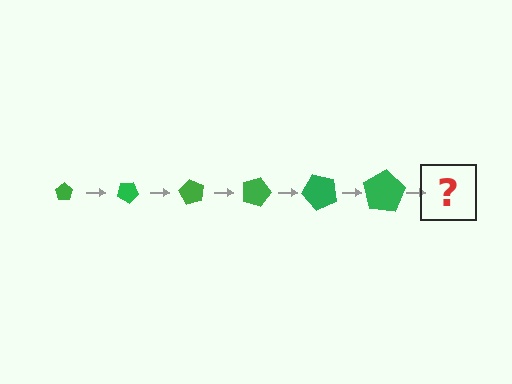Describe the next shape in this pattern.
It should be a pentagon, larger than the previous one and rotated 180 degrees from the start.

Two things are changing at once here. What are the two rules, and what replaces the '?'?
The two rules are that the pentagon grows larger each step and it rotates 30 degrees each step. The '?' should be a pentagon, larger than the previous one and rotated 180 degrees from the start.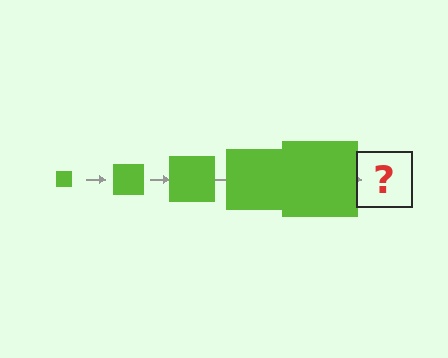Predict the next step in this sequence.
The next step is a lime square, larger than the previous one.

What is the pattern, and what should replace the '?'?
The pattern is that the square gets progressively larger each step. The '?' should be a lime square, larger than the previous one.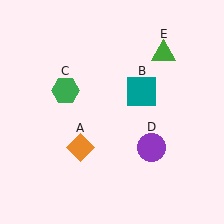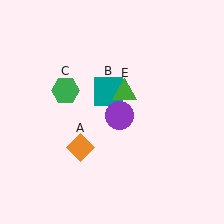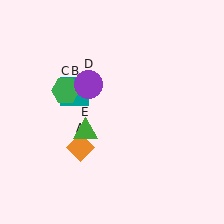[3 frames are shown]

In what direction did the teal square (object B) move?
The teal square (object B) moved left.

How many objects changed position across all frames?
3 objects changed position: teal square (object B), purple circle (object D), green triangle (object E).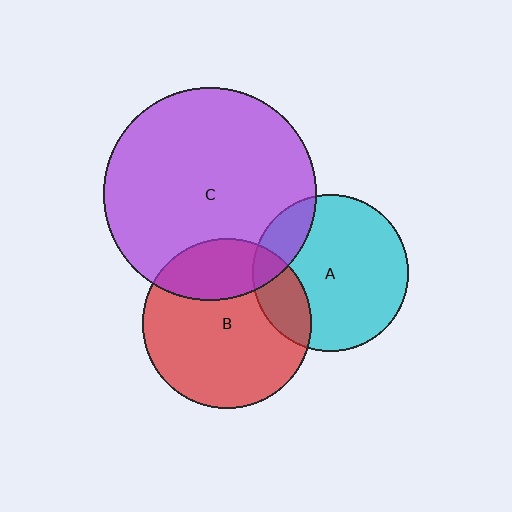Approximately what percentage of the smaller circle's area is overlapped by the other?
Approximately 15%.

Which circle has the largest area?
Circle C (purple).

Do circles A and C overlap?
Yes.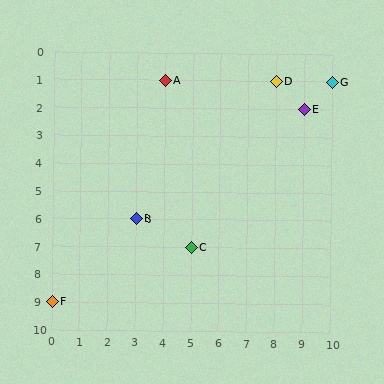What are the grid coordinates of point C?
Point C is at grid coordinates (5, 7).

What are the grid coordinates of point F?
Point F is at grid coordinates (0, 9).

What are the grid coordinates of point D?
Point D is at grid coordinates (8, 1).